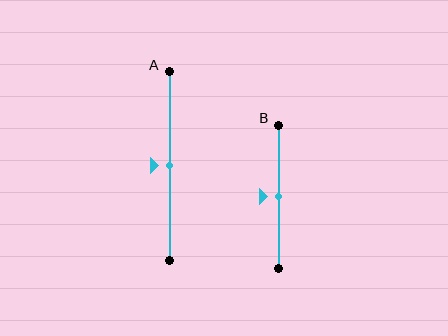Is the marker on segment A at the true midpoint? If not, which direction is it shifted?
Yes, the marker on segment A is at the true midpoint.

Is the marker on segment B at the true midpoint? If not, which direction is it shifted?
Yes, the marker on segment B is at the true midpoint.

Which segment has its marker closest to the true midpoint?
Segment A has its marker closest to the true midpoint.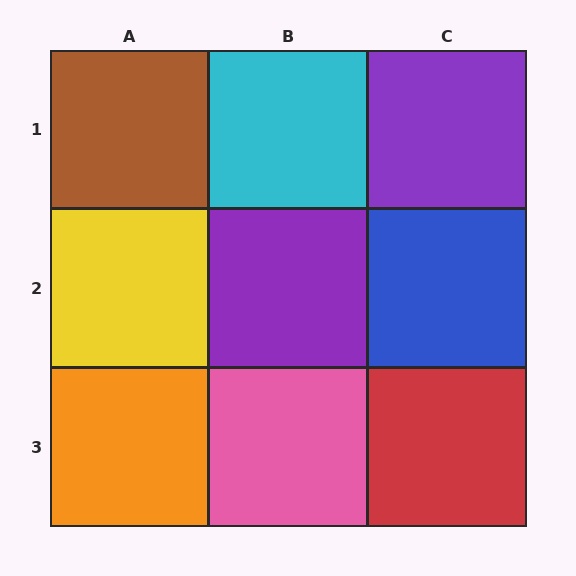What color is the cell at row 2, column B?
Purple.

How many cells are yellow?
1 cell is yellow.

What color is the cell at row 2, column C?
Blue.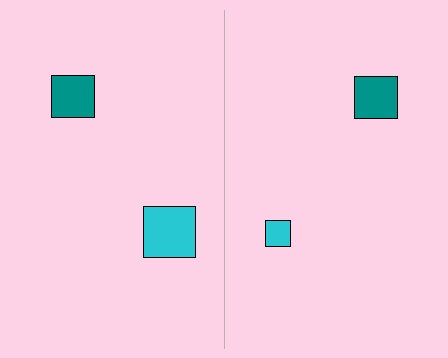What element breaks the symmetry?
The cyan square on the right side has a different size than its mirror counterpart.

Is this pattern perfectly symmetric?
No, the pattern is not perfectly symmetric. The cyan square on the right side has a different size than its mirror counterpart.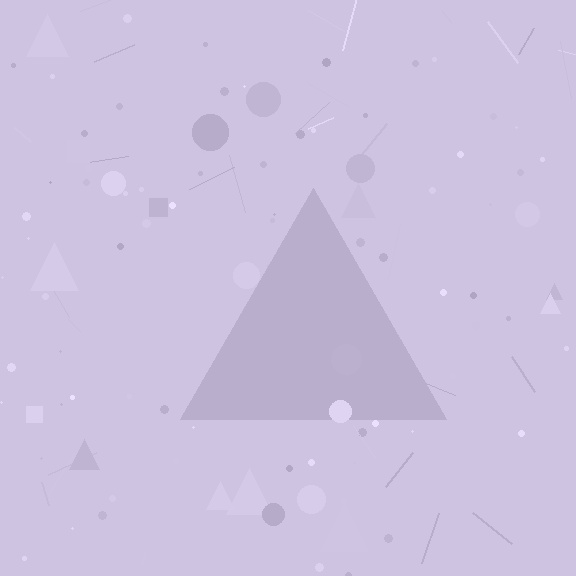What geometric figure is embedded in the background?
A triangle is embedded in the background.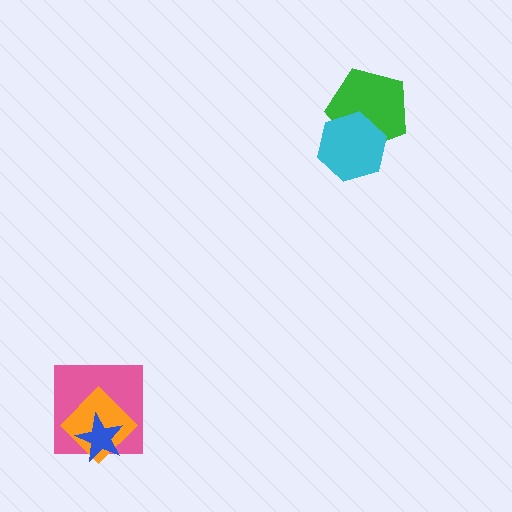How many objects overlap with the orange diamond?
2 objects overlap with the orange diamond.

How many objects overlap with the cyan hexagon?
1 object overlaps with the cyan hexagon.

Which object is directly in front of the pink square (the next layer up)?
The orange diamond is directly in front of the pink square.